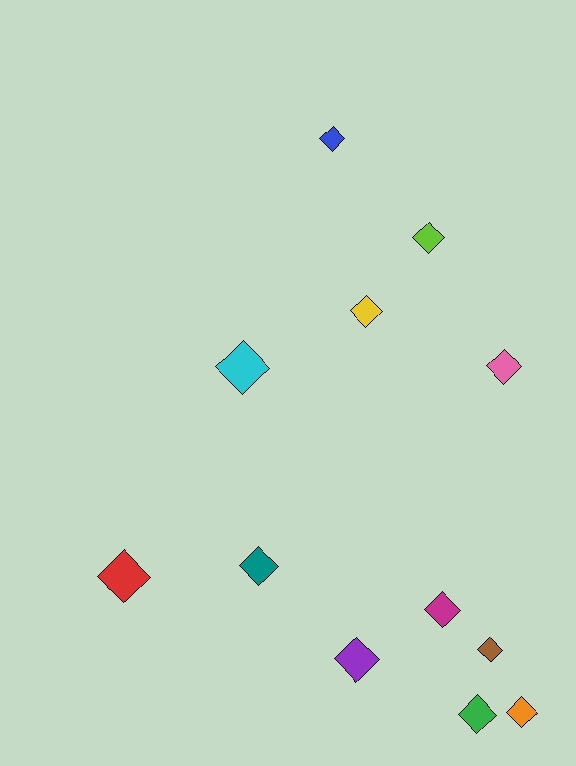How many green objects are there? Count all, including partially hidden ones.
There is 1 green object.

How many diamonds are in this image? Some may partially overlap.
There are 12 diamonds.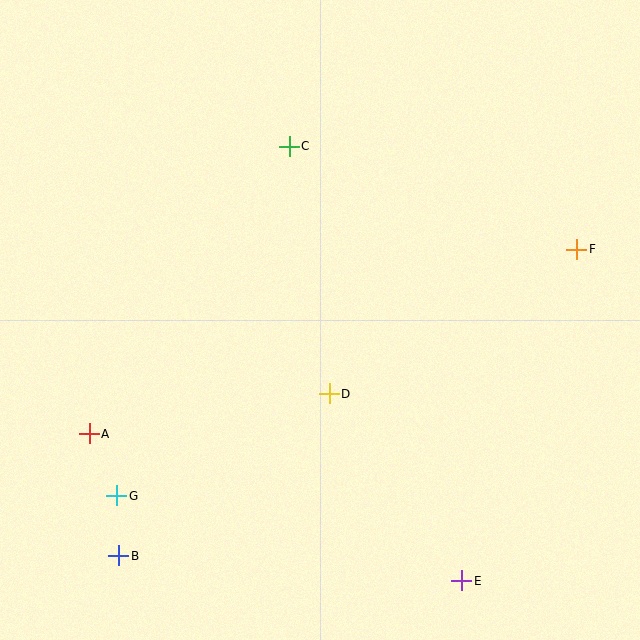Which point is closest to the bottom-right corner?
Point E is closest to the bottom-right corner.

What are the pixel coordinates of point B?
Point B is at (119, 556).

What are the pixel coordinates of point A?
Point A is at (89, 434).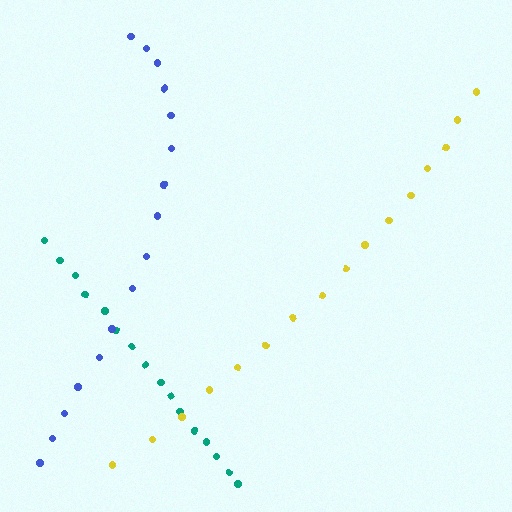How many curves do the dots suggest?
There are 3 distinct paths.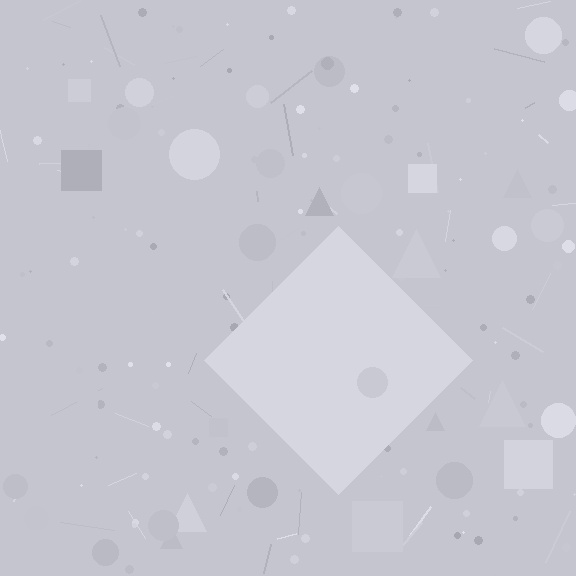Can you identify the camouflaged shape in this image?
The camouflaged shape is a diamond.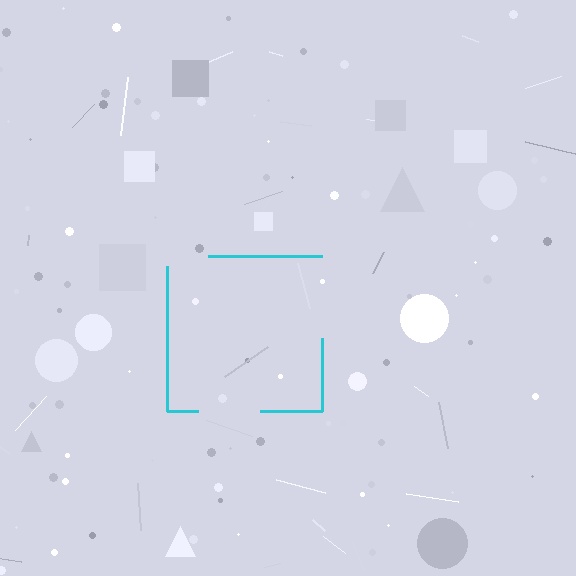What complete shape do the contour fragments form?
The contour fragments form a square.